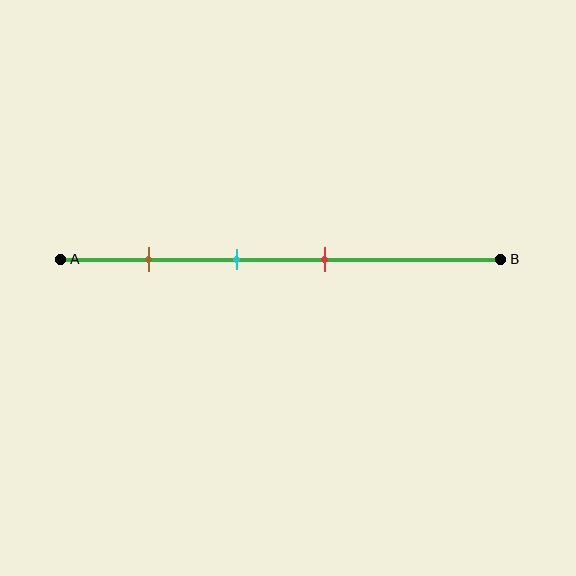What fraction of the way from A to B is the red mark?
The red mark is approximately 60% (0.6) of the way from A to B.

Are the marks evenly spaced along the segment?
Yes, the marks are approximately evenly spaced.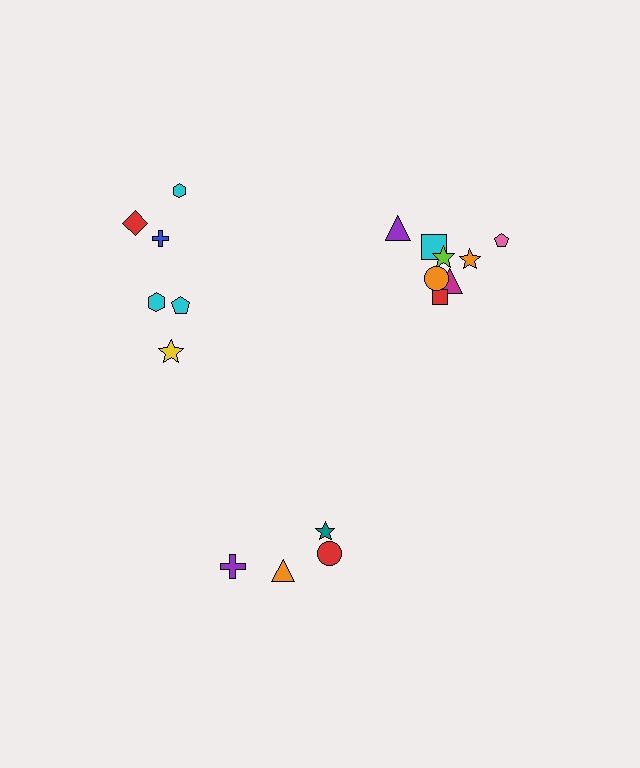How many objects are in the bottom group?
There are 4 objects.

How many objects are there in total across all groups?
There are 18 objects.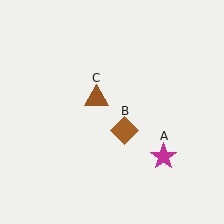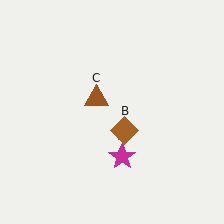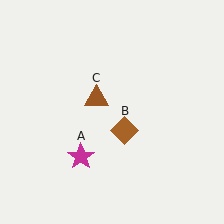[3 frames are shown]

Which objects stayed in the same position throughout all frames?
Brown diamond (object B) and brown triangle (object C) remained stationary.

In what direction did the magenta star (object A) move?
The magenta star (object A) moved left.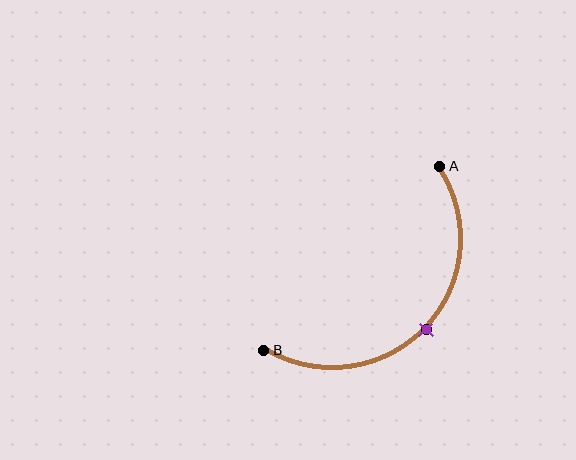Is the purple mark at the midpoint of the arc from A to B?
Yes. The purple mark lies on the arc at equal arc-length from both A and B — it is the arc midpoint.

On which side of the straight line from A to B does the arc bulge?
The arc bulges below and to the right of the straight line connecting A and B.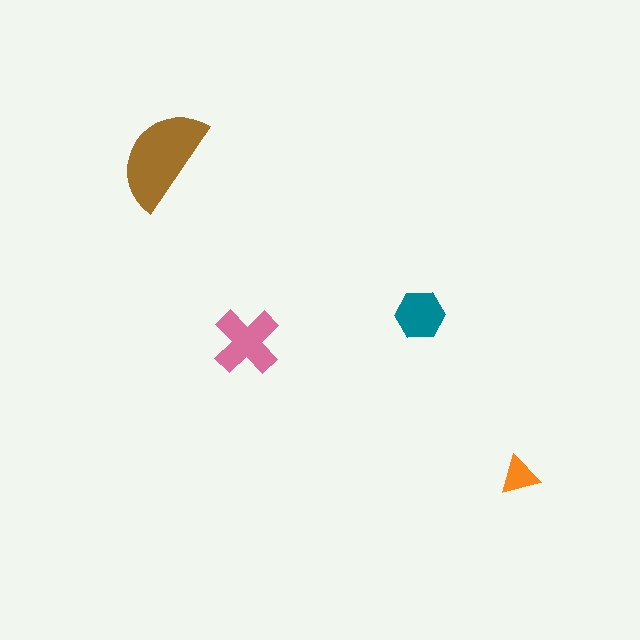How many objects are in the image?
There are 4 objects in the image.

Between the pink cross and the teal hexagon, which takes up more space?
The pink cross.